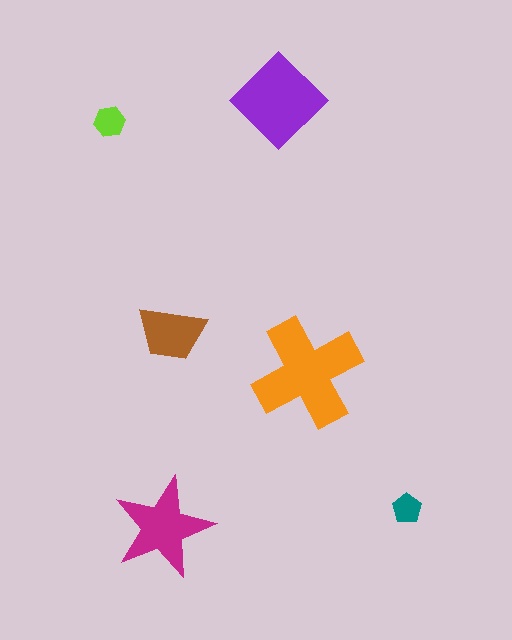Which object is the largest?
The orange cross.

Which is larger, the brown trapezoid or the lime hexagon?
The brown trapezoid.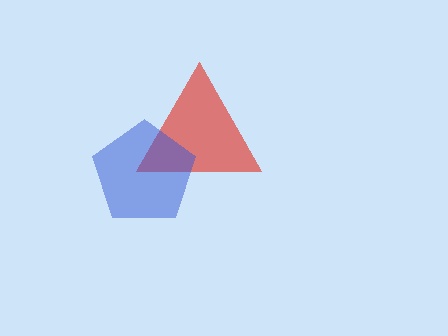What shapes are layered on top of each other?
The layered shapes are: a red triangle, a blue pentagon.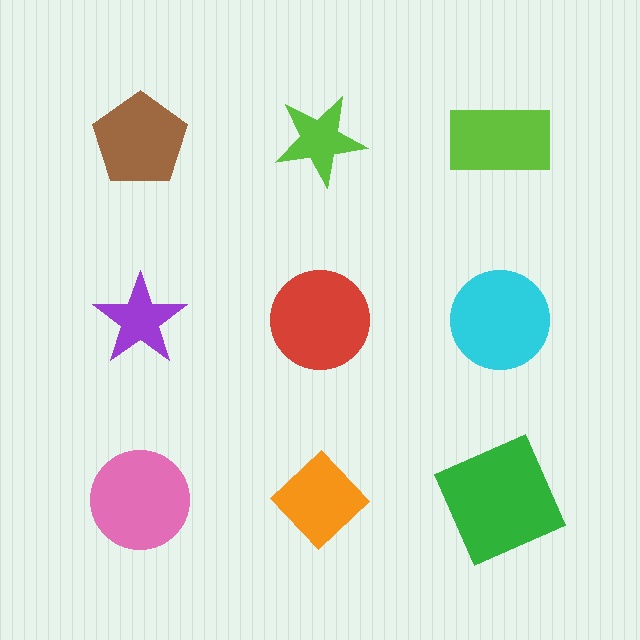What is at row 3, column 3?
A green square.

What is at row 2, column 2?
A red circle.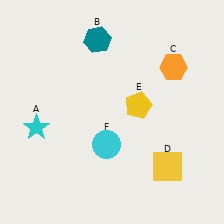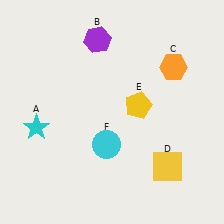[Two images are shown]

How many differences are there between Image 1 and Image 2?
There is 1 difference between the two images.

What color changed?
The hexagon (B) changed from teal in Image 1 to purple in Image 2.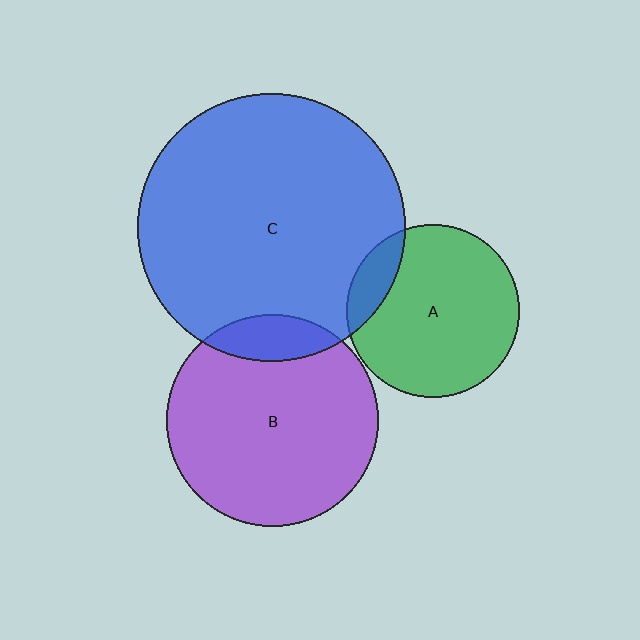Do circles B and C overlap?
Yes.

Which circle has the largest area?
Circle C (blue).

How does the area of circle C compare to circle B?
Approximately 1.6 times.